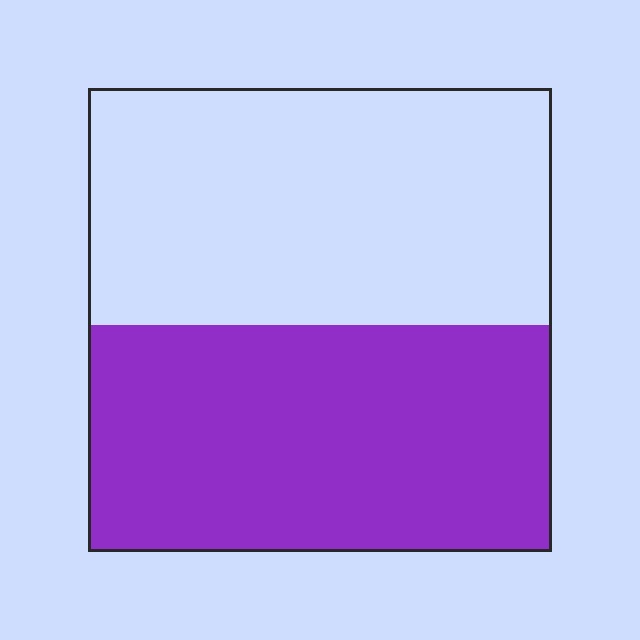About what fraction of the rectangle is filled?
About one half (1/2).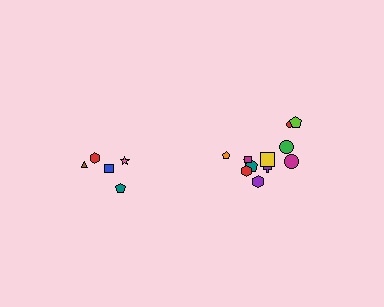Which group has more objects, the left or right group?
The right group.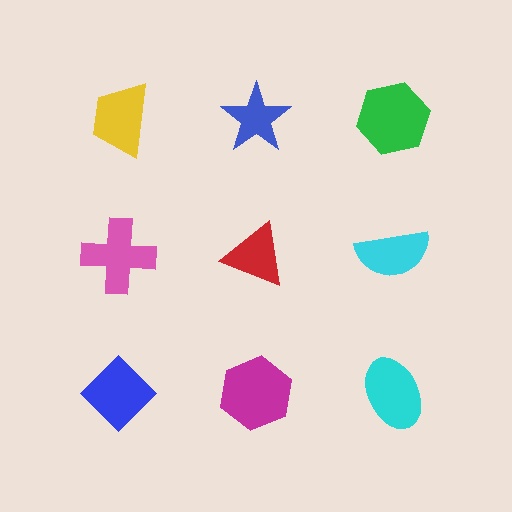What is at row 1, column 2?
A blue star.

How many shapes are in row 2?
3 shapes.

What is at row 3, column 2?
A magenta hexagon.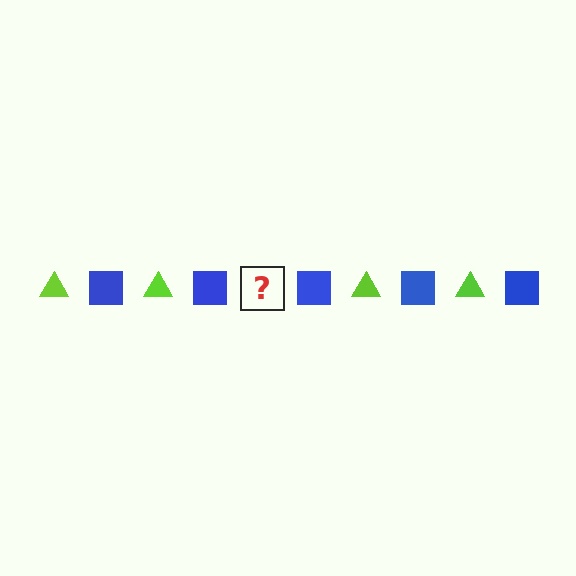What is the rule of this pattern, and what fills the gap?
The rule is that the pattern alternates between lime triangle and blue square. The gap should be filled with a lime triangle.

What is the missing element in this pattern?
The missing element is a lime triangle.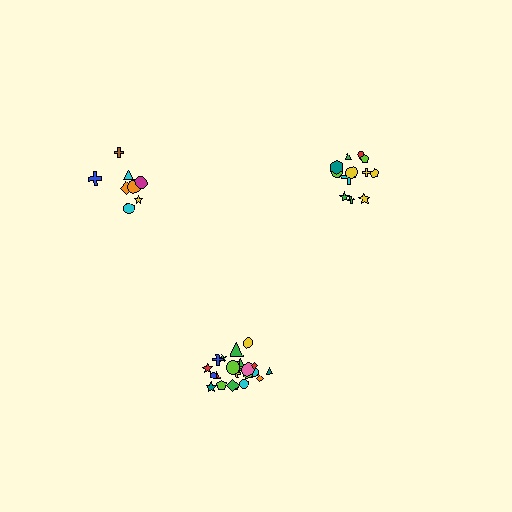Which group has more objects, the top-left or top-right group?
The top-right group.